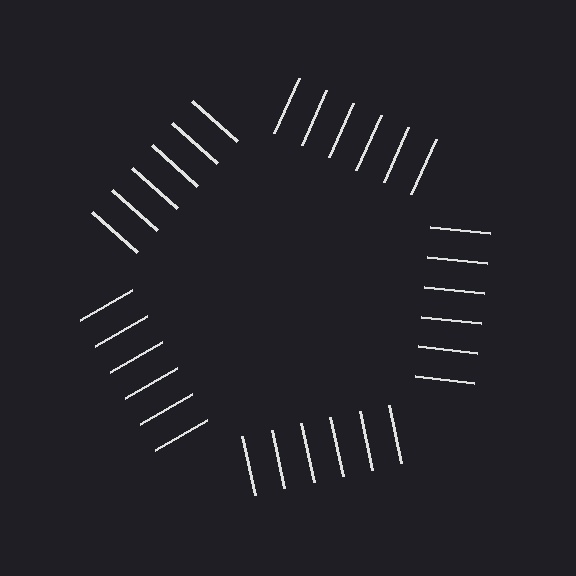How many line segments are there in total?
30 — 6 along each of the 5 edges.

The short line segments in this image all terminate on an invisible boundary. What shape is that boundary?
An illusory pentagon — the line segments terminate on its edges but no continuous stroke is drawn.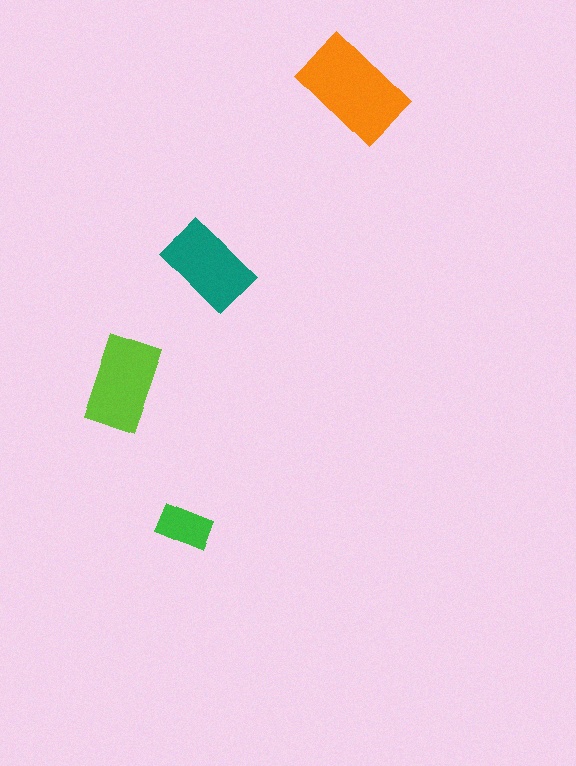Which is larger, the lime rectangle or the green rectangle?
The lime one.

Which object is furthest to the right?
The orange rectangle is rightmost.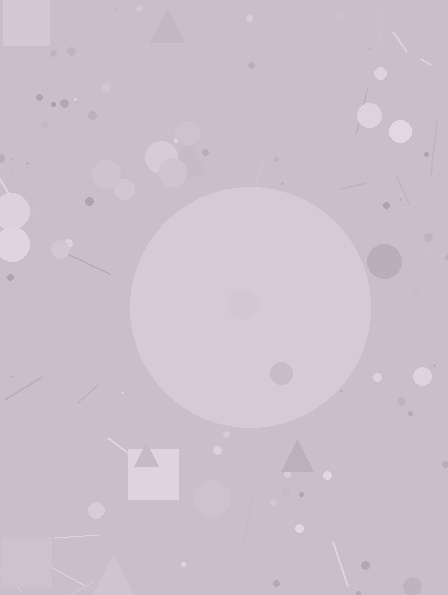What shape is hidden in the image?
A circle is hidden in the image.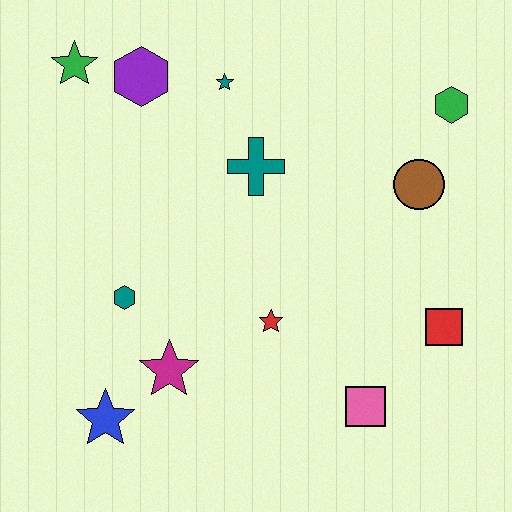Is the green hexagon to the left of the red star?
No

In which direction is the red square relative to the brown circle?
The red square is below the brown circle.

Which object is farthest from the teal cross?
The blue star is farthest from the teal cross.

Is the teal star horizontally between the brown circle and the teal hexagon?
Yes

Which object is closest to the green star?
The purple hexagon is closest to the green star.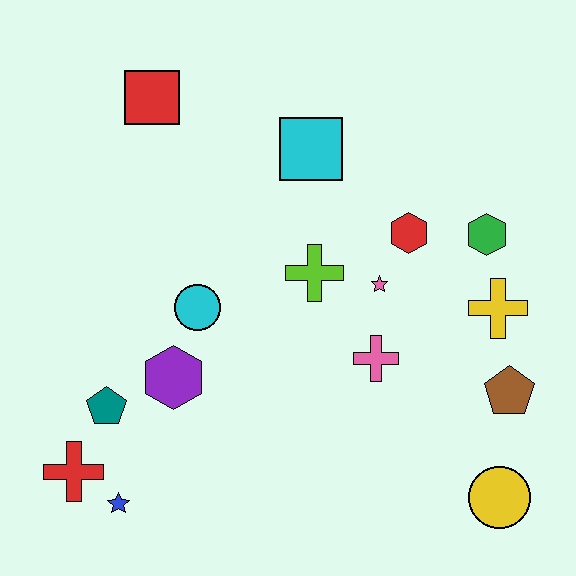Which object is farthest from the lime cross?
The red cross is farthest from the lime cross.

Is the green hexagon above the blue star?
Yes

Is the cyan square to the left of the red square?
No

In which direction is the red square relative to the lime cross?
The red square is above the lime cross.